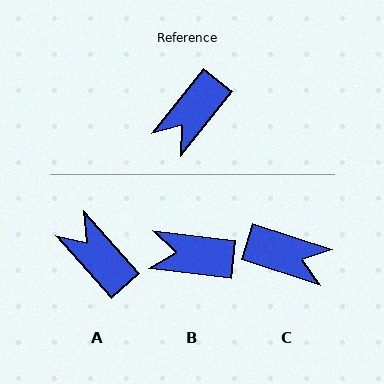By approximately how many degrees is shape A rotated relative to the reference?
Approximately 100 degrees clockwise.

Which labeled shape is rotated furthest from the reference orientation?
C, about 110 degrees away.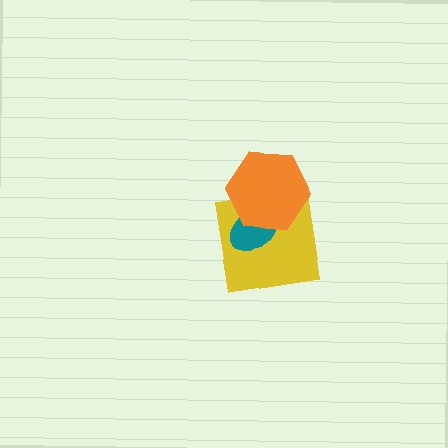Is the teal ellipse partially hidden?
Yes, it is partially covered by another shape.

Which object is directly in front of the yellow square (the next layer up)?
The teal ellipse is directly in front of the yellow square.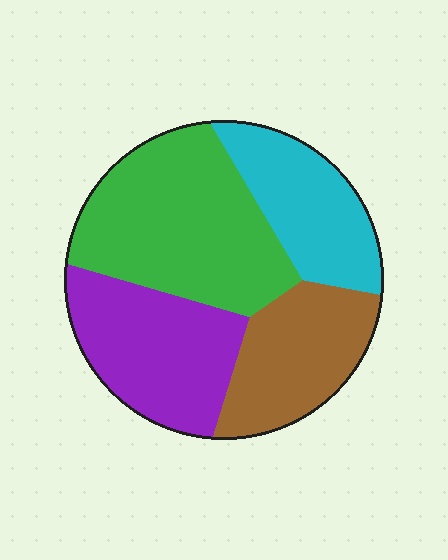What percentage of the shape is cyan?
Cyan takes up about one fifth (1/5) of the shape.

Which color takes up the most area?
Green, at roughly 35%.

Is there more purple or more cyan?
Purple.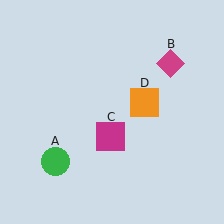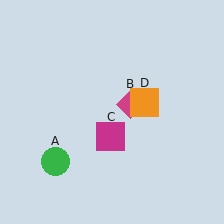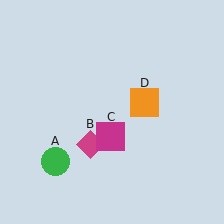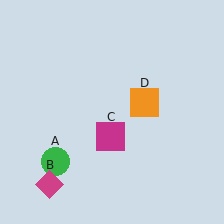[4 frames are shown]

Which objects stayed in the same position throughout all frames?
Green circle (object A) and magenta square (object C) and orange square (object D) remained stationary.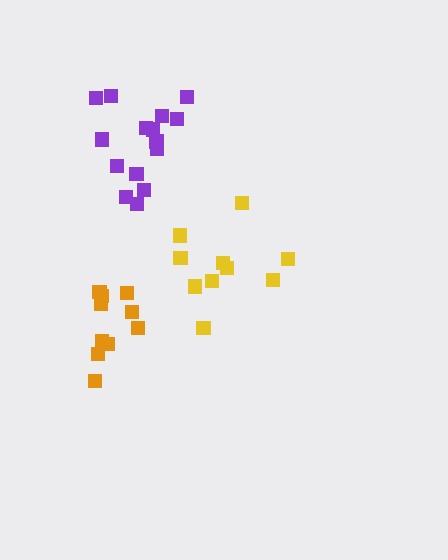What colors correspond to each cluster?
The clusters are colored: orange, yellow, purple.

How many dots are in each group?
Group 1: 10 dots, Group 2: 10 dots, Group 3: 15 dots (35 total).